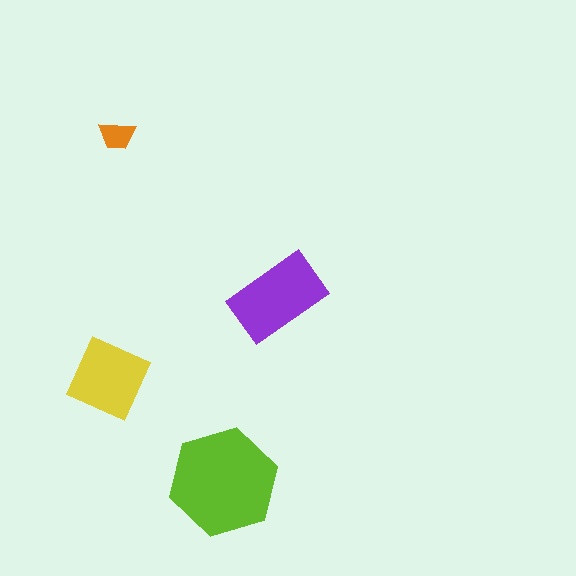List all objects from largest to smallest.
The lime hexagon, the purple rectangle, the yellow square, the orange trapezoid.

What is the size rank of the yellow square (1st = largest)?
3rd.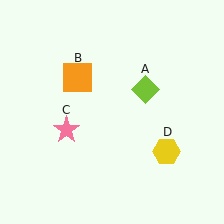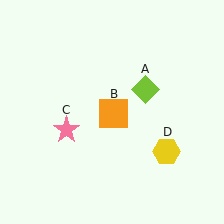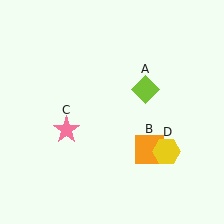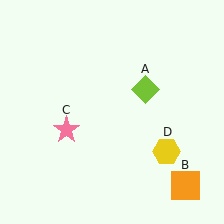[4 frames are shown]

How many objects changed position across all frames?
1 object changed position: orange square (object B).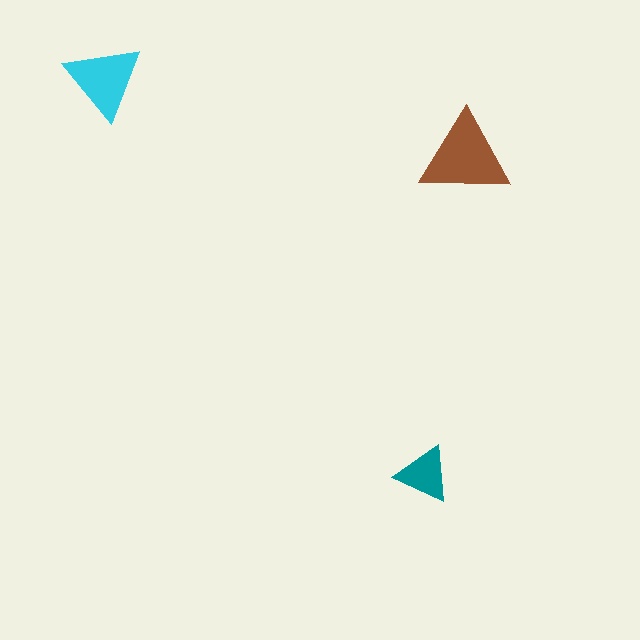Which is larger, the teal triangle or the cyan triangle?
The cyan one.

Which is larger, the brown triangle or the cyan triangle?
The brown one.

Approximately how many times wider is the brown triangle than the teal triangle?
About 1.5 times wider.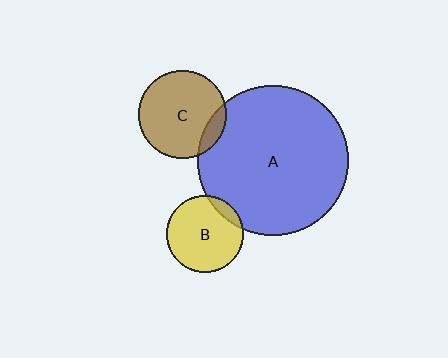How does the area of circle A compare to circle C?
Approximately 2.9 times.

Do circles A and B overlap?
Yes.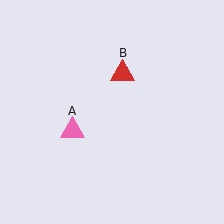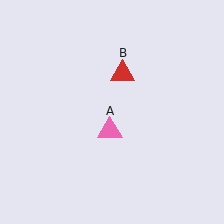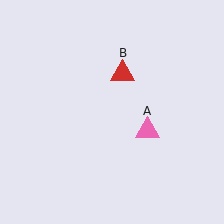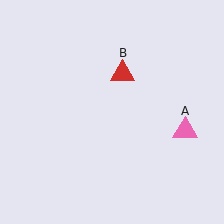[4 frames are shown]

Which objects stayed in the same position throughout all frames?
Red triangle (object B) remained stationary.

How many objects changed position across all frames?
1 object changed position: pink triangle (object A).